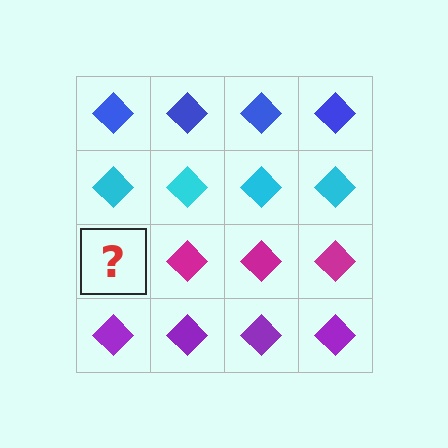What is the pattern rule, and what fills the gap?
The rule is that each row has a consistent color. The gap should be filled with a magenta diamond.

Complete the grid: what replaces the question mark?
The question mark should be replaced with a magenta diamond.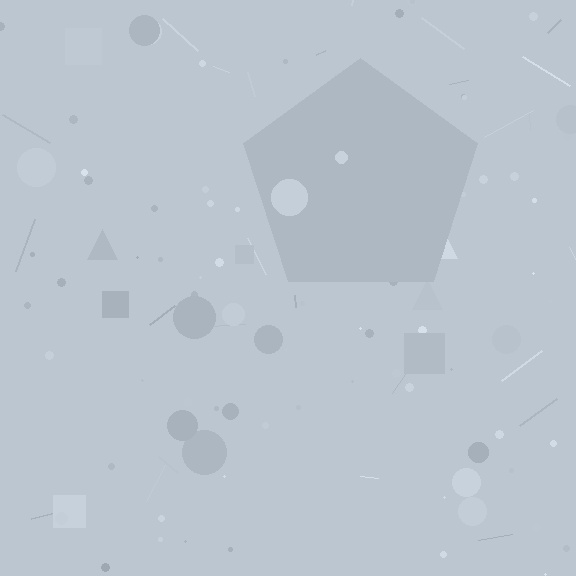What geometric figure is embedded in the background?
A pentagon is embedded in the background.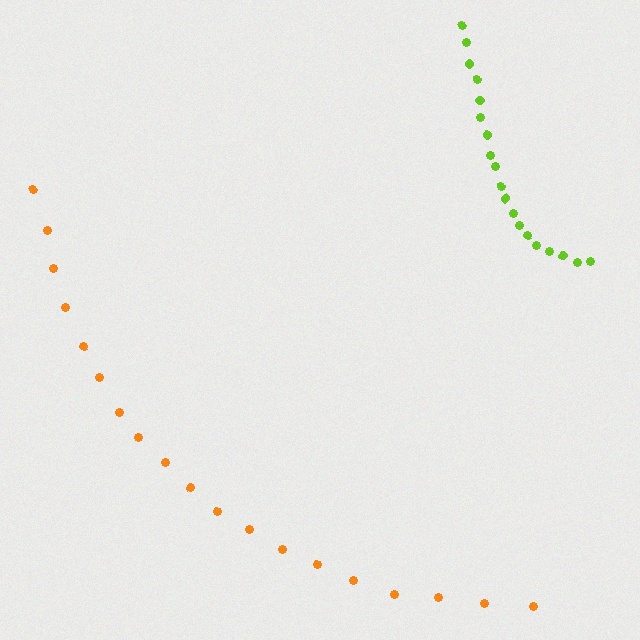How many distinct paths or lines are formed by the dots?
There are 2 distinct paths.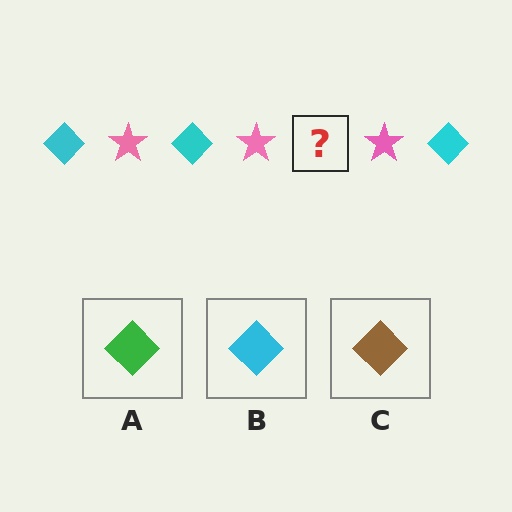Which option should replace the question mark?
Option B.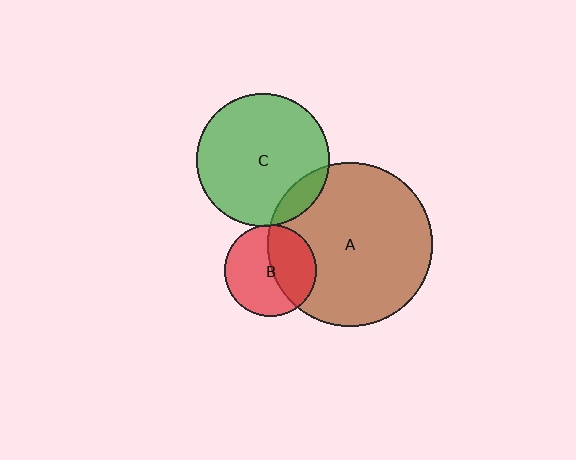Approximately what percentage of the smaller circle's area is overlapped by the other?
Approximately 5%.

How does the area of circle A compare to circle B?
Approximately 3.2 times.